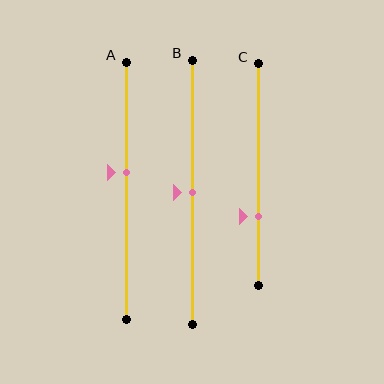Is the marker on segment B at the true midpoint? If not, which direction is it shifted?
Yes, the marker on segment B is at the true midpoint.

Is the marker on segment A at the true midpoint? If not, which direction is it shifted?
No, the marker on segment A is shifted upward by about 7% of the segment length.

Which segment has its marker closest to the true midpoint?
Segment B has its marker closest to the true midpoint.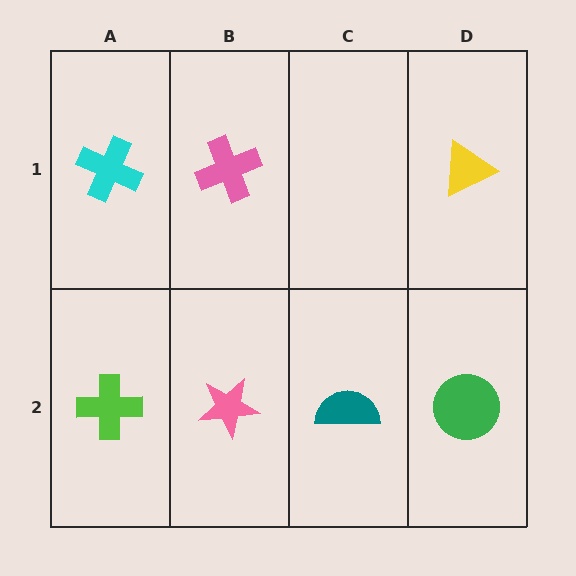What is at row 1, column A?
A cyan cross.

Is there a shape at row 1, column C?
No, that cell is empty.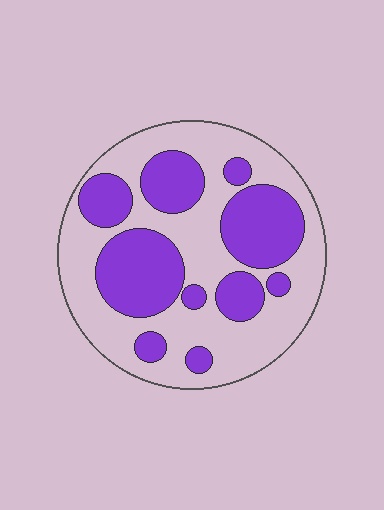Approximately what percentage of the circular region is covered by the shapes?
Approximately 40%.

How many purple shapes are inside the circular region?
10.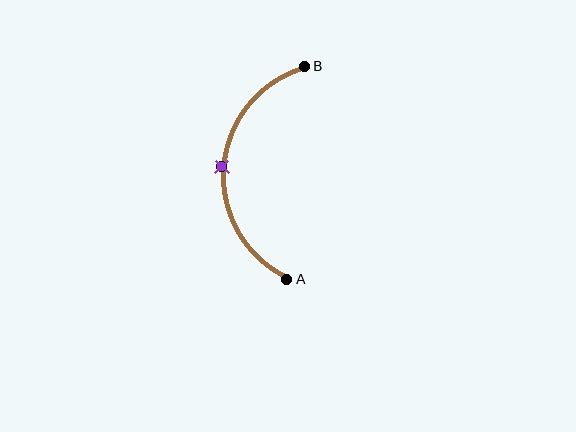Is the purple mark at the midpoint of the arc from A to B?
Yes. The purple mark lies on the arc at equal arc-length from both A and B — it is the arc midpoint.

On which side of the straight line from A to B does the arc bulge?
The arc bulges to the left of the straight line connecting A and B.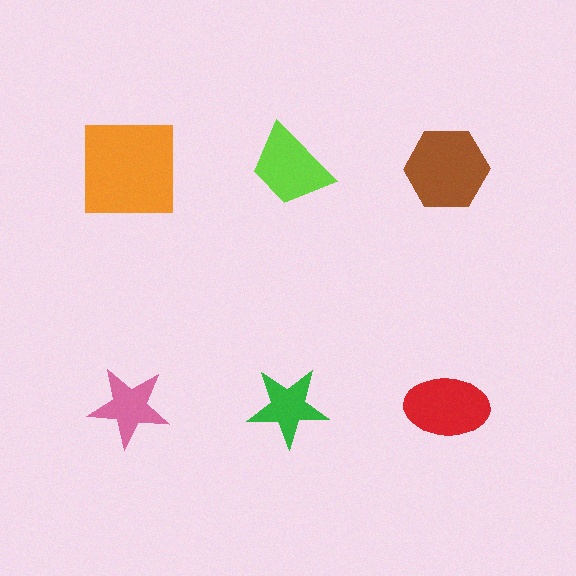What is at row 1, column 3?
A brown hexagon.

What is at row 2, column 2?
A green star.